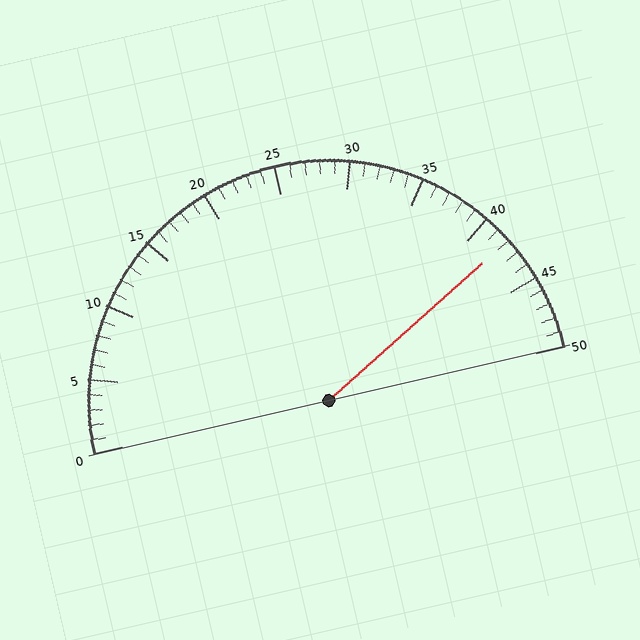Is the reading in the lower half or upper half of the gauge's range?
The reading is in the upper half of the range (0 to 50).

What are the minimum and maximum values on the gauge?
The gauge ranges from 0 to 50.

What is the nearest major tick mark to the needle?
The nearest major tick mark is 40.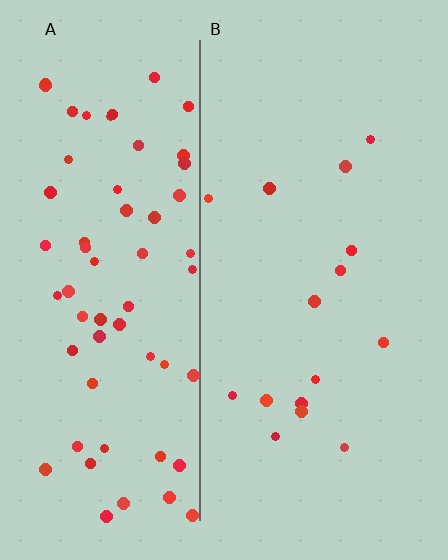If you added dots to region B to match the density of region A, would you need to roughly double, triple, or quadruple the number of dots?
Approximately quadruple.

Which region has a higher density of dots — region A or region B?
A (the left).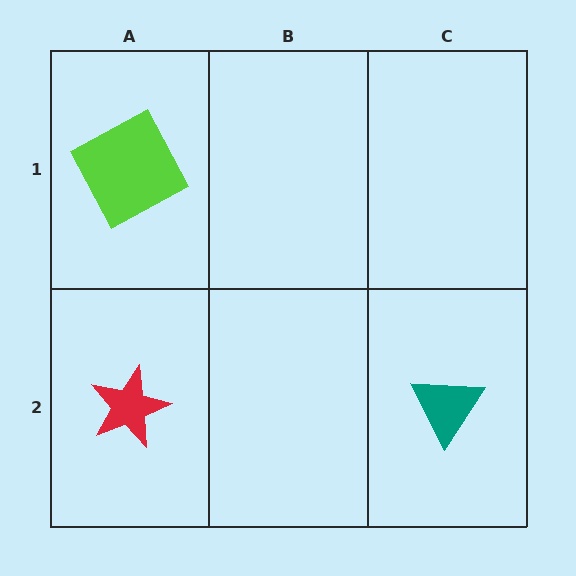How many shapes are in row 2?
2 shapes.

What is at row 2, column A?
A red star.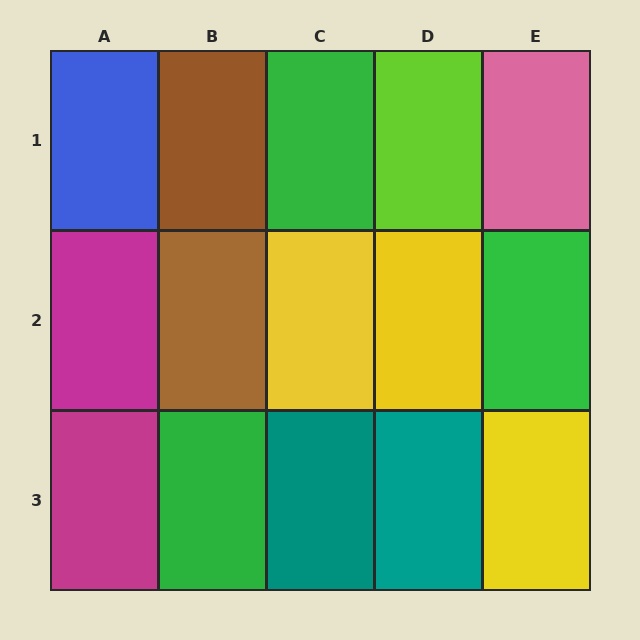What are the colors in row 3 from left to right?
Magenta, green, teal, teal, yellow.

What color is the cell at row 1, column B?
Brown.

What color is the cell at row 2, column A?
Magenta.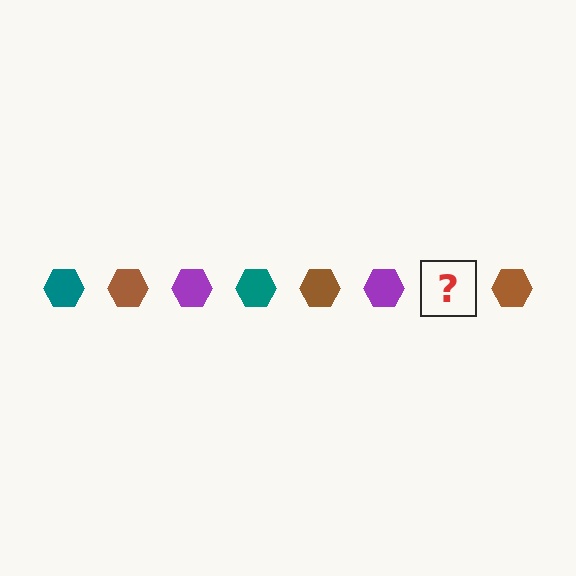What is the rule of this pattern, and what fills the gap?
The rule is that the pattern cycles through teal, brown, purple hexagons. The gap should be filled with a teal hexagon.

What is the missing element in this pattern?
The missing element is a teal hexagon.